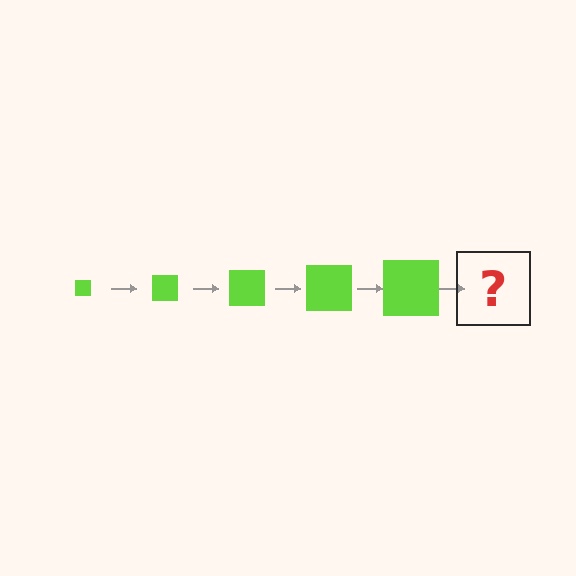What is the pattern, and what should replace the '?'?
The pattern is that the square gets progressively larger each step. The '?' should be a lime square, larger than the previous one.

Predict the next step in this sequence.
The next step is a lime square, larger than the previous one.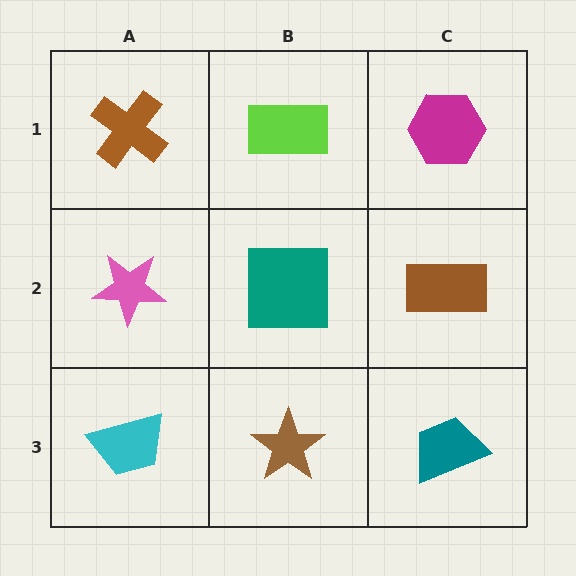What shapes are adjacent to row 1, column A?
A pink star (row 2, column A), a lime rectangle (row 1, column B).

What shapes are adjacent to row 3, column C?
A brown rectangle (row 2, column C), a brown star (row 3, column B).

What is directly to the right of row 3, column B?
A teal trapezoid.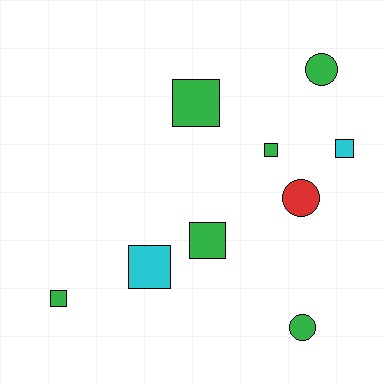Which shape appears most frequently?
Square, with 6 objects.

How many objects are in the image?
There are 9 objects.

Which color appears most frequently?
Green, with 6 objects.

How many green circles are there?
There are 2 green circles.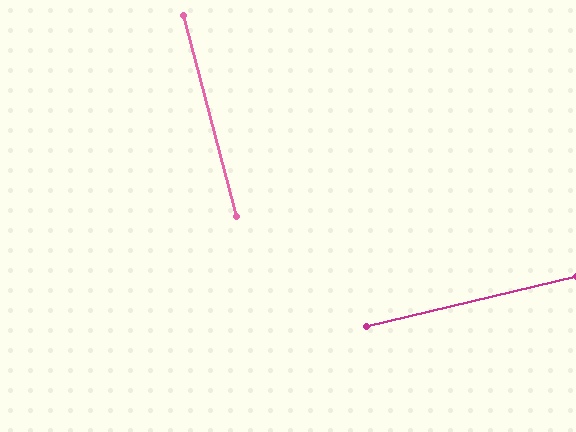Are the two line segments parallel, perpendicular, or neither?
Perpendicular — they meet at approximately 88°.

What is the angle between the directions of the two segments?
Approximately 88 degrees.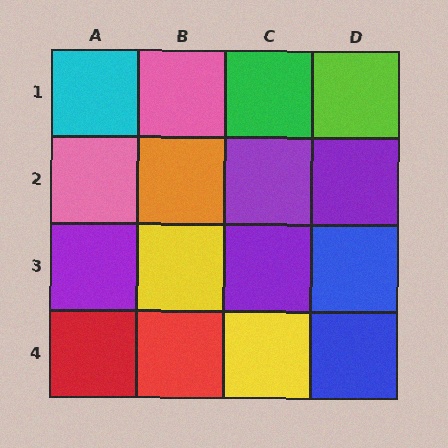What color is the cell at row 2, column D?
Purple.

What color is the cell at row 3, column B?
Yellow.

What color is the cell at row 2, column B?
Orange.